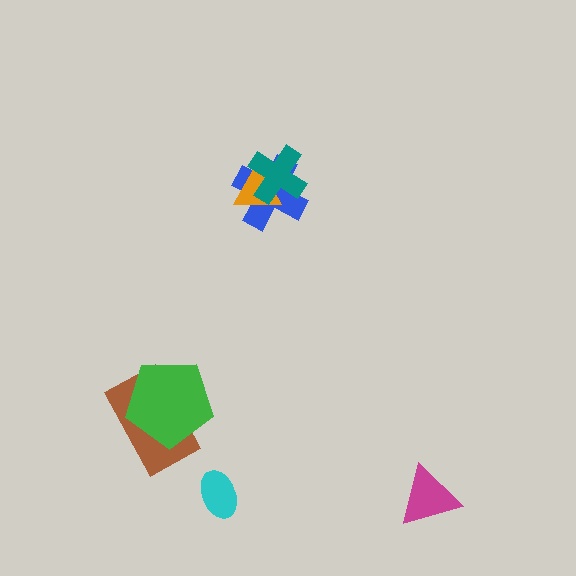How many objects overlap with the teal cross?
2 objects overlap with the teal cross.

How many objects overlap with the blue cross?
2 objects overlap with the blue cross.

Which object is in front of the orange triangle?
The teal cross is in front of the orange triangle.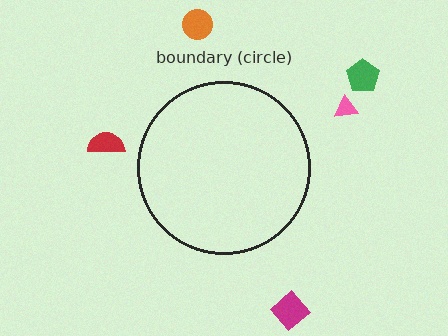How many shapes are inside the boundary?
0 inside, 5 outside.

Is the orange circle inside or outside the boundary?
Outside.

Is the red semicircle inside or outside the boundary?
Outside.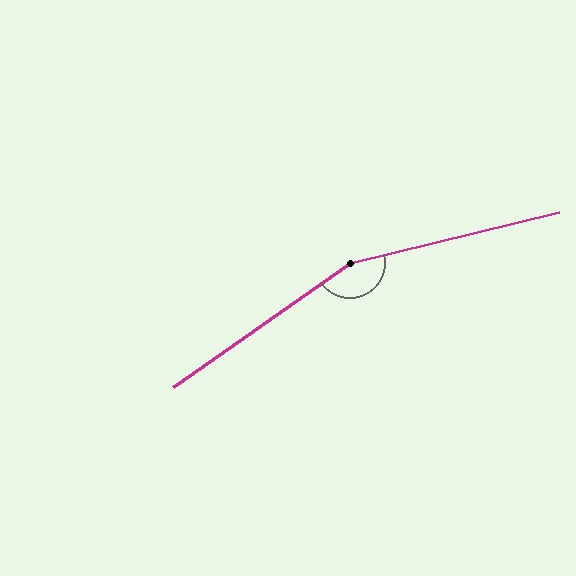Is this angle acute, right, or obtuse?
It is obtuse.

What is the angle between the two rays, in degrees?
Approximately 158 degrees.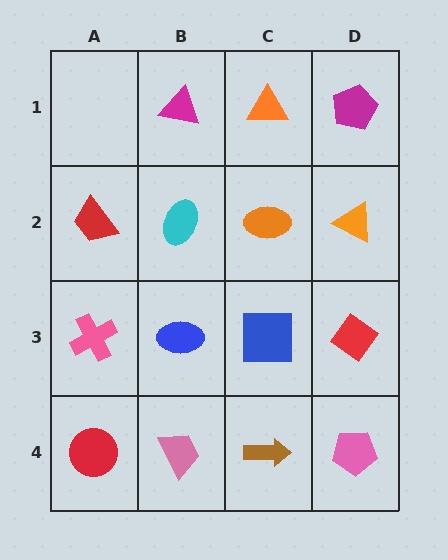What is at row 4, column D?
A pink pentagon.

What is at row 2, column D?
An orange triangle.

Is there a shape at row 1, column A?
No, that cell is empty.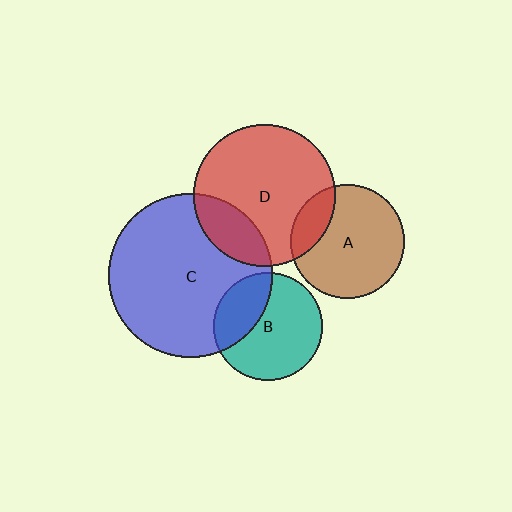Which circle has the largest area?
Circle C (blue).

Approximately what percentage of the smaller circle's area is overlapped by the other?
Approximately 20%.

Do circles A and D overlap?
Yes.